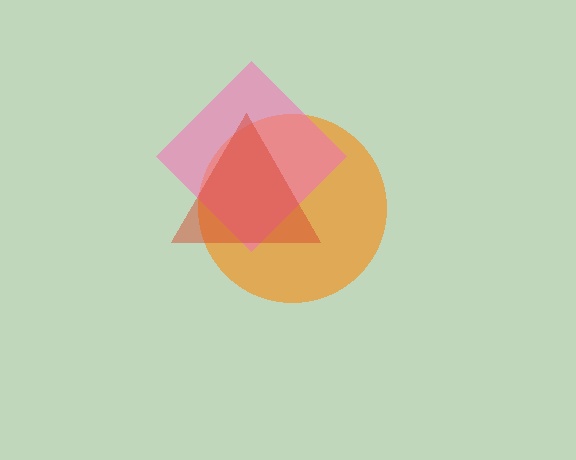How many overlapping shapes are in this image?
There are 3 overlapping shapes in the image.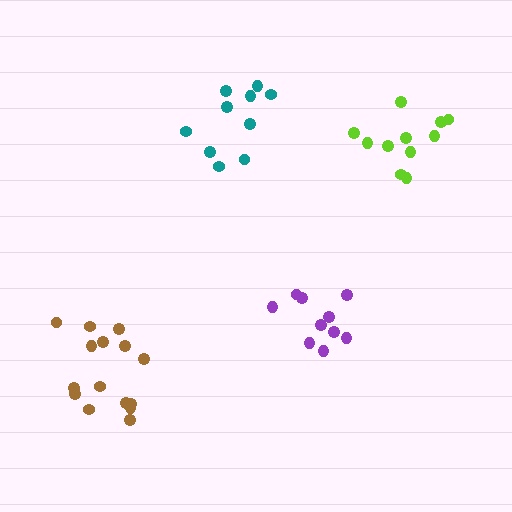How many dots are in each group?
Group 1: 15 dots, Group 2: 10 dots, Group 3: 10 dots, Group 4: 11 dots (46 total).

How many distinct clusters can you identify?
There are 4 distinct clusters.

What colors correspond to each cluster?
The clusters are colored: brown, teal, purple, lime.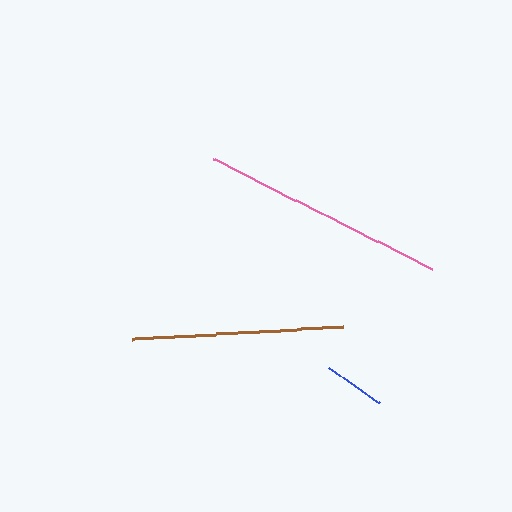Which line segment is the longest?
The pink line is the longest at approximately 246 pixels.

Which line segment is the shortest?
The blue line is the shortest at approximately 61 pixels.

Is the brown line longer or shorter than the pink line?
The pink line is longer than the brown line.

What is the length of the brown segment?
The brown segment is approximately 211 pixels long.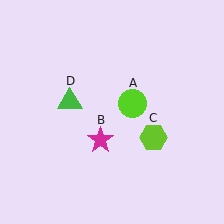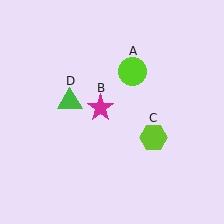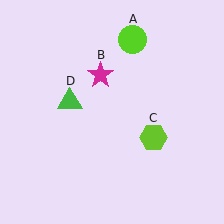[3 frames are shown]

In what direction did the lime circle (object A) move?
The lime circle (object A) moved up.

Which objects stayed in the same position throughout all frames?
Lime hexagon (object C) and green triangle (object D) remained stationary.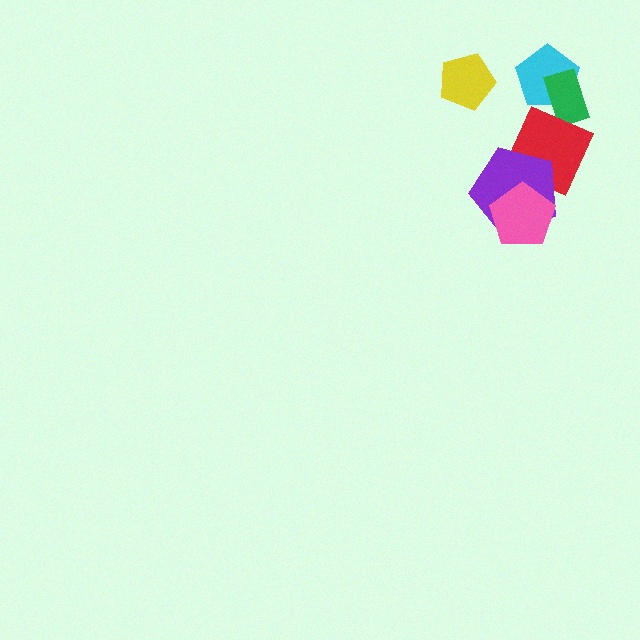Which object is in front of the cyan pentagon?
The green rectangle is in front of the cyan pentagon.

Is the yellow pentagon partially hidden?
No, no other shape covers it.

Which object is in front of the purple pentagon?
The pink pentagon is in front of the purple pentagon.